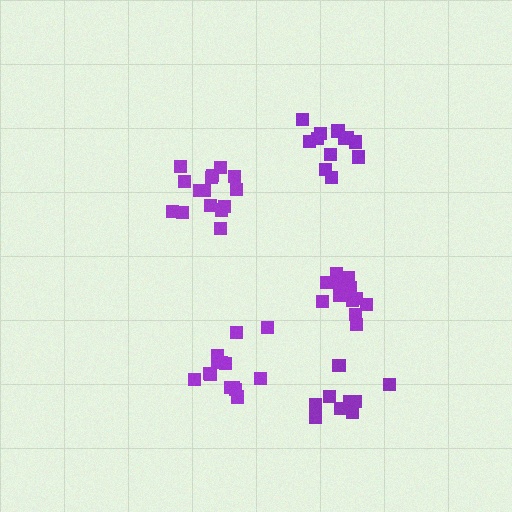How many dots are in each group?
Group 1: 10 dots, Group 2: 12 dots, Group 3: 12 dots, Group 4: 15 dots, Group 5: 14 dots (63 total).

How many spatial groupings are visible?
There are 5 spatial groupings.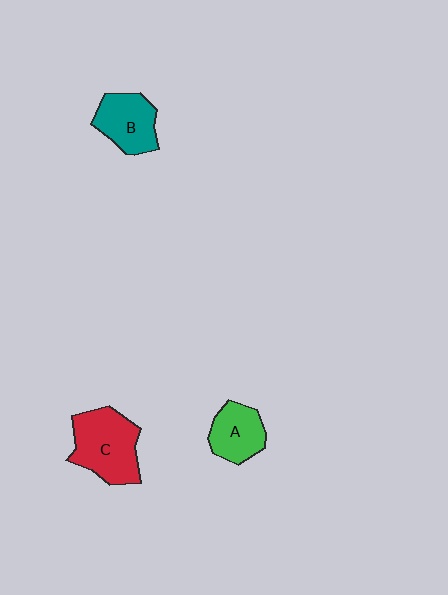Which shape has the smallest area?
Shape A (green).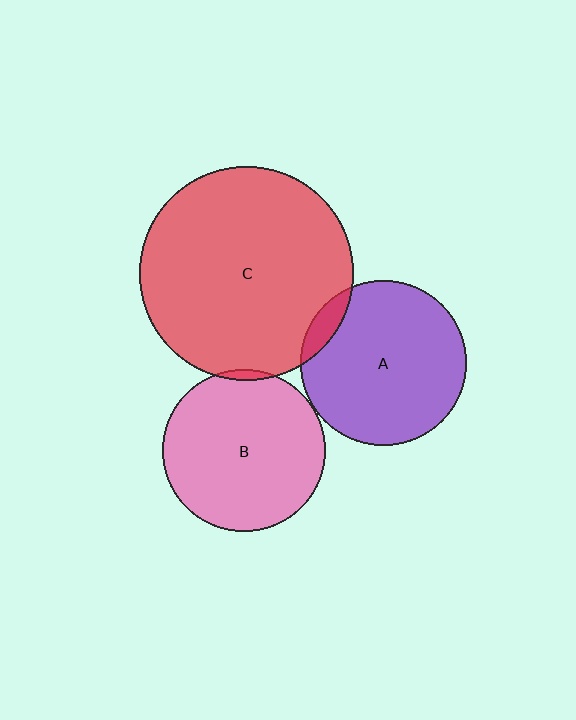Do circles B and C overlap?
Yes.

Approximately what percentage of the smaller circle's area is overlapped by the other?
Approximately 5%.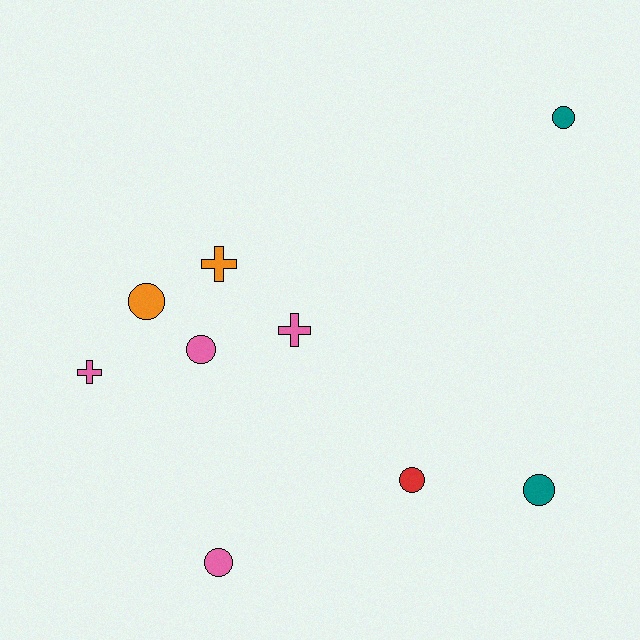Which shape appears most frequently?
Circle, with 6 objects.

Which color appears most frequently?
Pink, with 4 objects.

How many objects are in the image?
There are 9 objects.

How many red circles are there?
There is 1 red circle.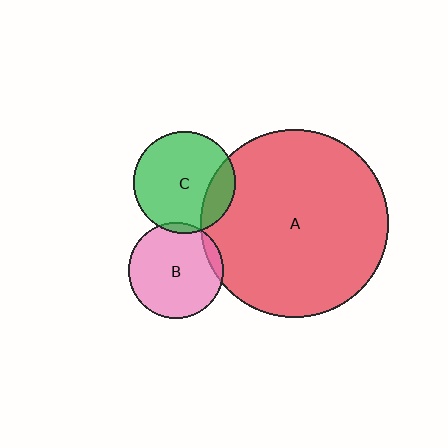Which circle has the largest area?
Circle A (red).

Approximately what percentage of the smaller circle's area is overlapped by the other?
Approximately 5%.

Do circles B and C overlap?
Yes.